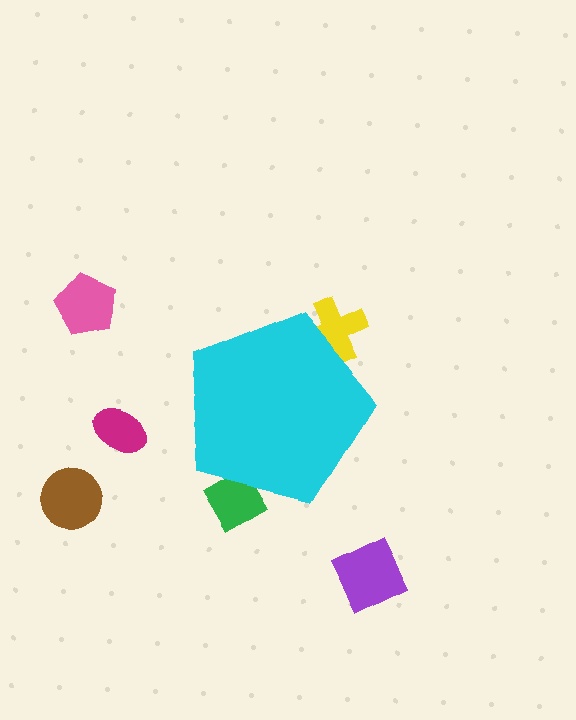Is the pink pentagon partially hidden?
No, the pink pentagon is fully visible.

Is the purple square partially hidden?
No, the purple square is fully visible.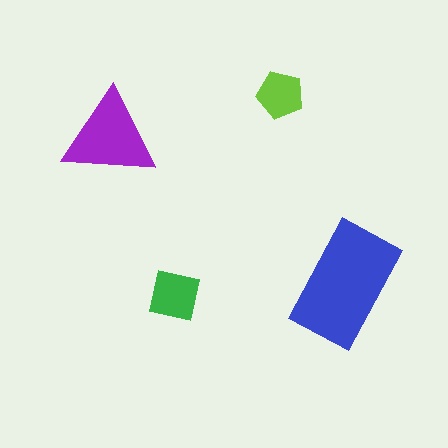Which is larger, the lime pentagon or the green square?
The green square.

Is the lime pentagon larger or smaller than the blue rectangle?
Smaller.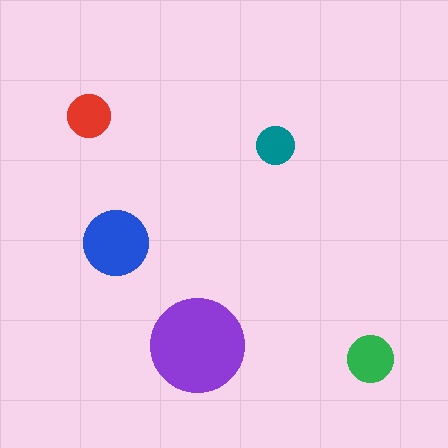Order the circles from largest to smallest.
the purple one, the blue one, the green one, the red one, the teal one.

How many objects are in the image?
There are 5 objects in the image.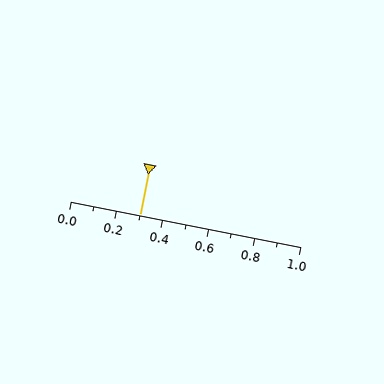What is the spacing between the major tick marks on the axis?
The major ticks are spaced 0.2 apart.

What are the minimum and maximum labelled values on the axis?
The axis runs from 0.0 to 1.0.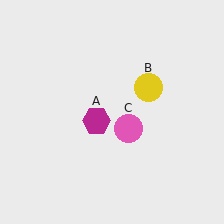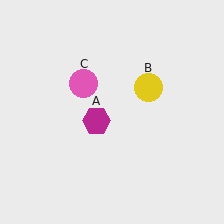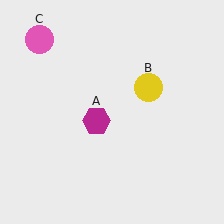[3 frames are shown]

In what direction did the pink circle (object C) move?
The pink circle (object C) moved up and to the left.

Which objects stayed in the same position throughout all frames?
Magenta hexagon (object A) and yellow circle (object B) remained stationary.